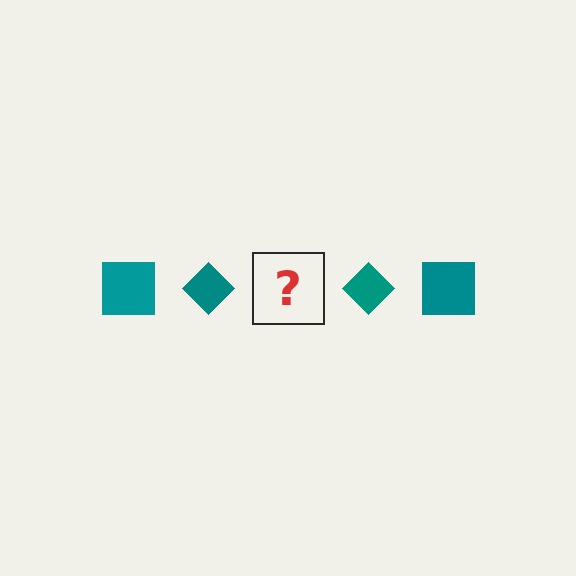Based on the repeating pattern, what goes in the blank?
The blank should be a teal square.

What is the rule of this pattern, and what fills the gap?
The rule is that the pattern cycles through square, diamond shapes in teal. The gap should be filled with a teal square.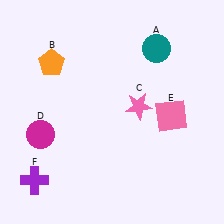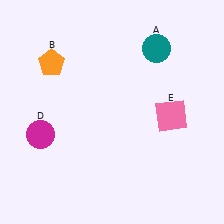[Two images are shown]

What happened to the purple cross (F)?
The purple cross (F) was removed in Image 2. It was in the bottom-left area of Image 1.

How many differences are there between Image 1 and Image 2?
There are 2 differences between the two images.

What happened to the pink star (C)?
The pink star (C) was removed in Image 2. It was in the top-right area of Image 1.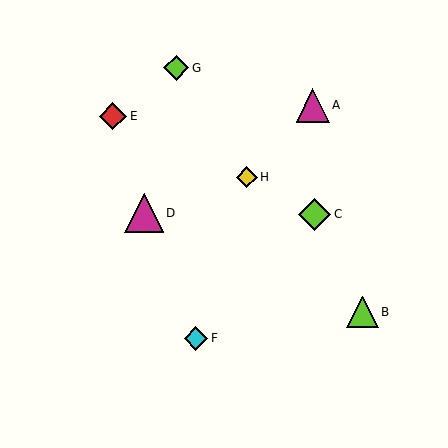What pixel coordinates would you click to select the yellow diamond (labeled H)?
Click at (247, 177) to select the yellow diamond H.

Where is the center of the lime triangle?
The center of the lime triangle is at (363, 312).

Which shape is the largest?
The magenta triangle (labeled D) is the largest.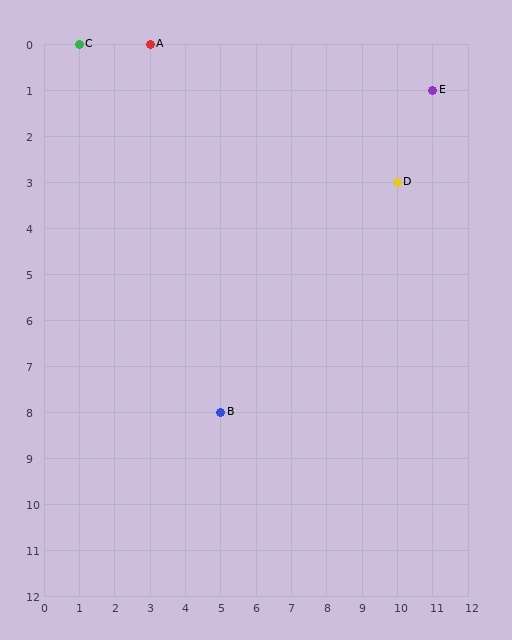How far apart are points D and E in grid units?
Points D and E are 1 column and 2 rows apart (about 2.2 grid units diagonally).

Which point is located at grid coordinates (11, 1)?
Point E is at (11, 1).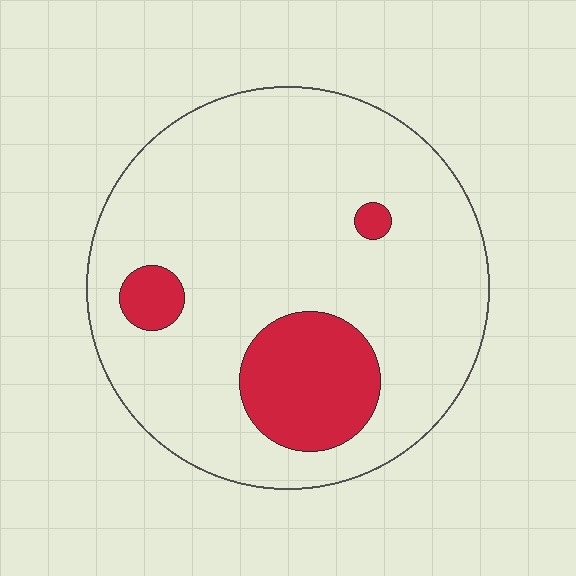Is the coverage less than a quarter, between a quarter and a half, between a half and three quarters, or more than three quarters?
Less than a quarter.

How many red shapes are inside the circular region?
3.